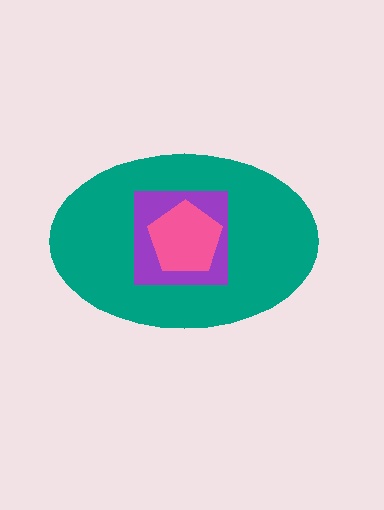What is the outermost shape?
The teal ellipse.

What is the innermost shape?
The pink pentagon.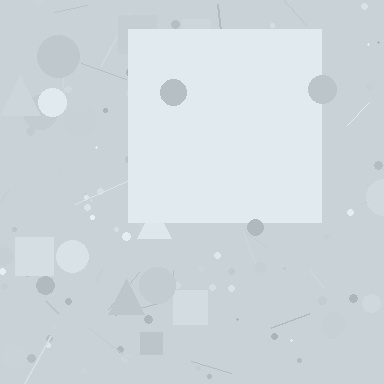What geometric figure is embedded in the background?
A square is embedded in the background.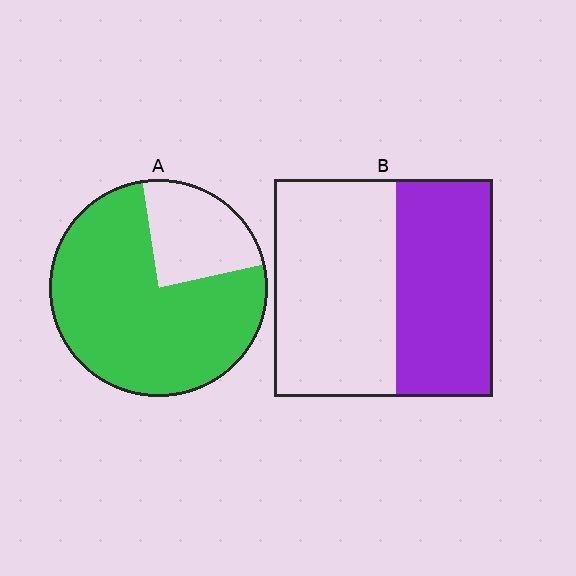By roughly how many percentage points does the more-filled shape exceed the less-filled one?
By roughly 30 percentage points (A over B).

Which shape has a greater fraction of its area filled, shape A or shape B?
Shape A.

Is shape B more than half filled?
No.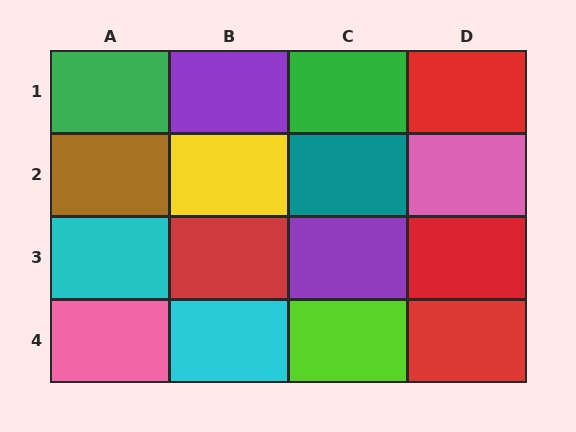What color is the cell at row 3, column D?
Red.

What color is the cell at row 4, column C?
Lime.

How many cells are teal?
1 cell is teal.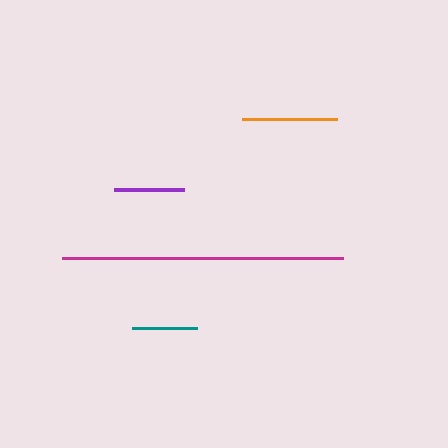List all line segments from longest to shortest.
From longest to shortest: magenta, orange, purple, teal.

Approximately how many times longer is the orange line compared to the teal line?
The orange line is approximately 1.5 times the length of the teal line.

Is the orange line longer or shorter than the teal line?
The orange line is longer than the teal line.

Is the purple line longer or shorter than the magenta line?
The magenta line is longer than the purple line.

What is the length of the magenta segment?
The magenta segment is approximately 280 pixels long.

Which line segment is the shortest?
The teal line is the shortest at approximately 65 pixels.